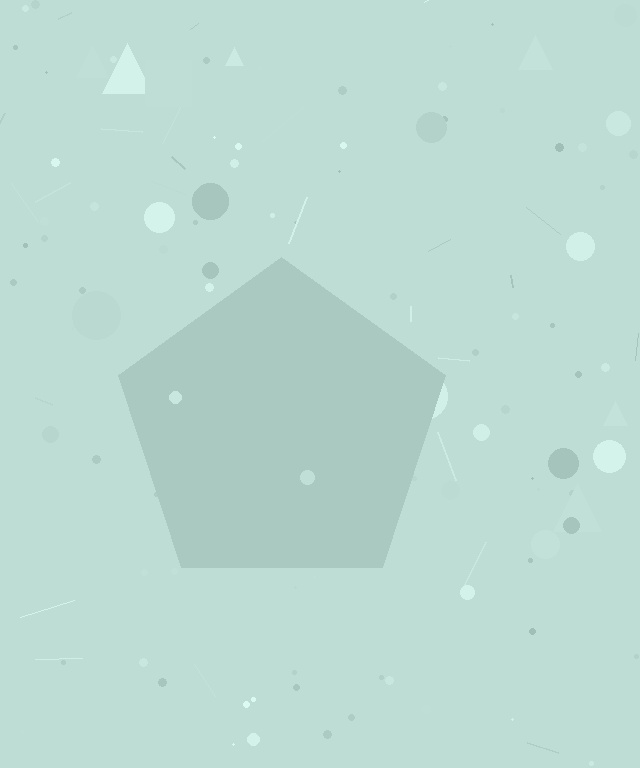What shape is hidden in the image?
A pentagon is hidden in the image.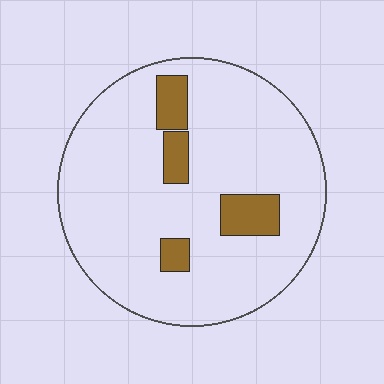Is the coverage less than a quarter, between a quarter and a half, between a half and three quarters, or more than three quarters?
Less than a quarter.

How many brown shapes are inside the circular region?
4.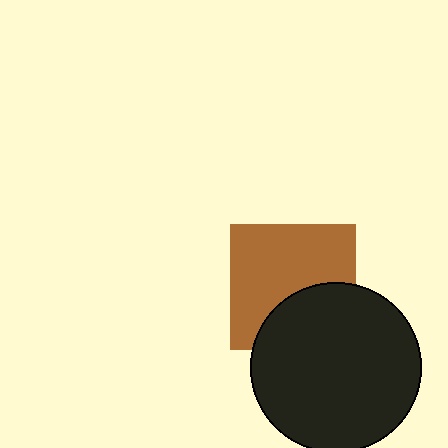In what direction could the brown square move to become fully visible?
The brown square could move up. That would shift it out from behind the black circle entirely.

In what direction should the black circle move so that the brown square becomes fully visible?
The black circle should move down. That is the shortest direction to clear the overlap and leave the brown square fully visible.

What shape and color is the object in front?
The object in front is a black circle.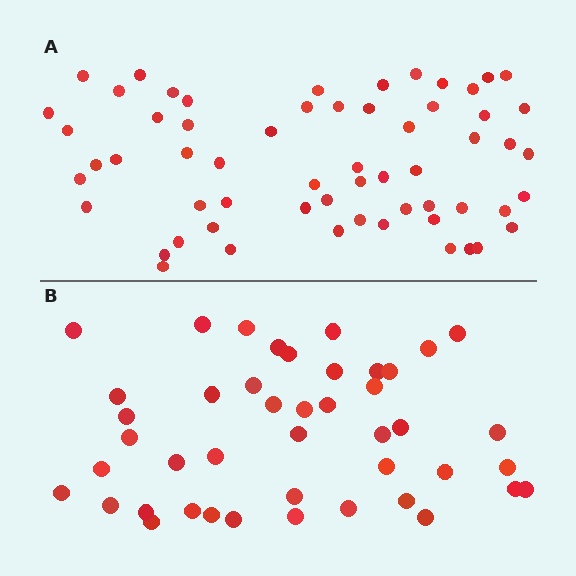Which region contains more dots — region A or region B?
Region A (the top region) has more dots.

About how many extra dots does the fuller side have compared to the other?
Region A has approximately 15 more dots than region B.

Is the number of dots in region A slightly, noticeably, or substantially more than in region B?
Region A has noticeably more, but not dramatically so. The ratio is roughly 1.4 to 1.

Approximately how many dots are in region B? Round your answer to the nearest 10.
About 40 dots. (The exact count is 44, which rounds to 40.)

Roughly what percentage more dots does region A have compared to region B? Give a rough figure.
About 35% more.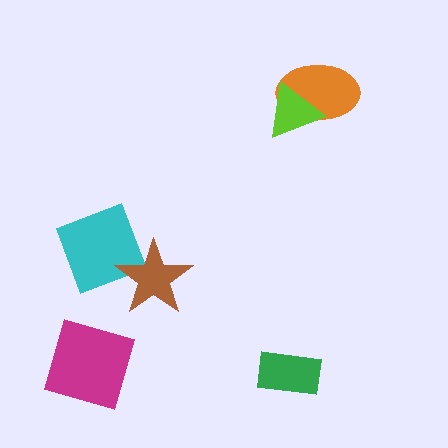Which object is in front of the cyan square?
The brown star is in front of the cyan square.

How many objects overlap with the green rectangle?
0 objects overlap with the green rectangle.